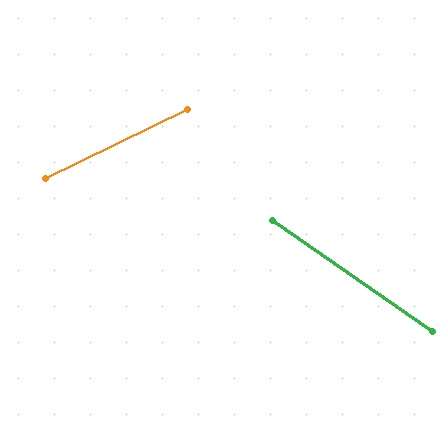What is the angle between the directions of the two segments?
Approximately 61 degrees.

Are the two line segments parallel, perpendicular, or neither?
Neither parallel nor perpendicular — they differ by about 61°.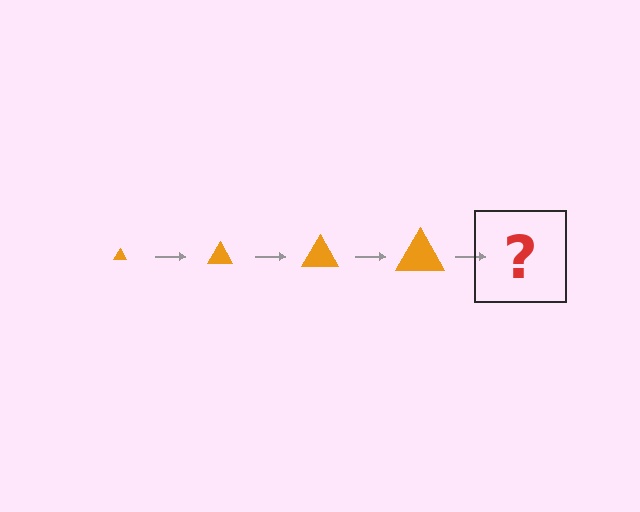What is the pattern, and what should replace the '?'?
The pattern is that the triangle gets progressively larger each step. The '?' should be an orange triangle, larger than the previous one.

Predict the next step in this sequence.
The next step is an orange triangle, larger than the previous one.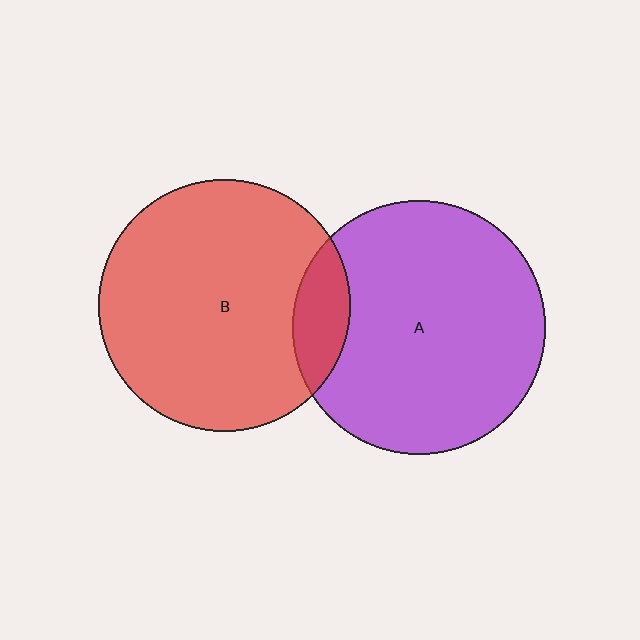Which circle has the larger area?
Circle A (purple).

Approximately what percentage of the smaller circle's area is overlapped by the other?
Approximately 15%.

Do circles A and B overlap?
Yes.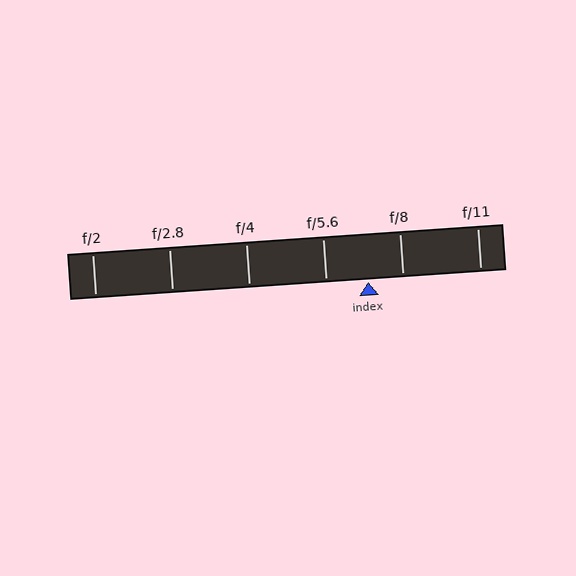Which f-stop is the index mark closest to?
The index mark is closest to f/8.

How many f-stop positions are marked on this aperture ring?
There are 6 f-stop positions marked.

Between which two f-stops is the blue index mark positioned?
The index mark is between f/5.6 and f/8.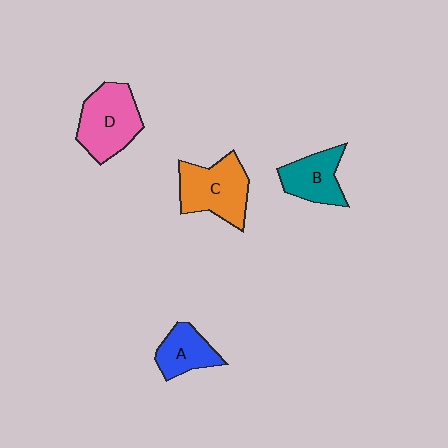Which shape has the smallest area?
Shape A (blue).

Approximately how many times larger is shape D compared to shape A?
Approximately 1.6 times.